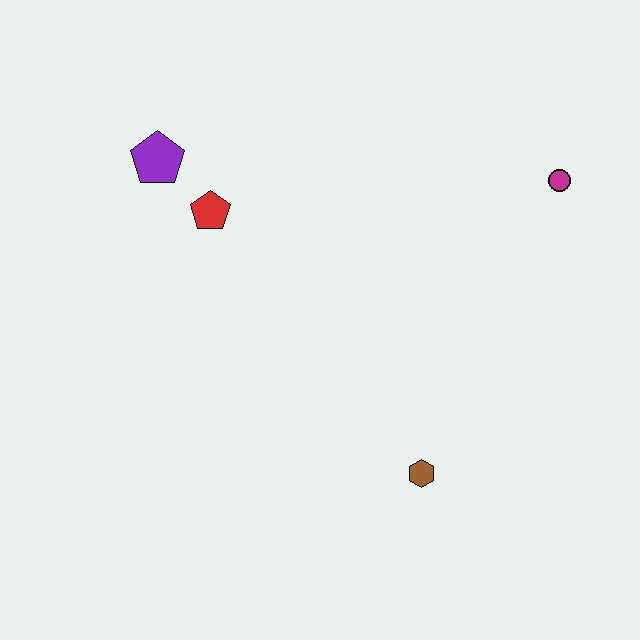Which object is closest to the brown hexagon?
The magenta circle is closest to the brown hexagon.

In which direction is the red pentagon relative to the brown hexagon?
The red pentagon is above the brown hexagon.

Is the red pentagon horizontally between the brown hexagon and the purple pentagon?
Yes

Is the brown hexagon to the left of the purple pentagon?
No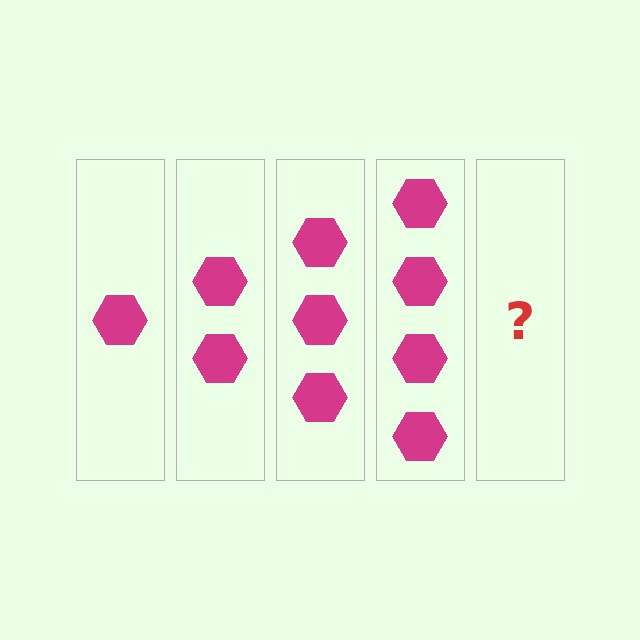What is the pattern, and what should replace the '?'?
The pattern is that each step adds one more hexagon. The '?' should be 5 hexagons.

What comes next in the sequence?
The next element should be 5 hexagons.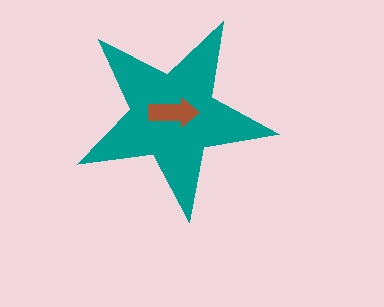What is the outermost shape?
The teal star.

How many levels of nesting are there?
2.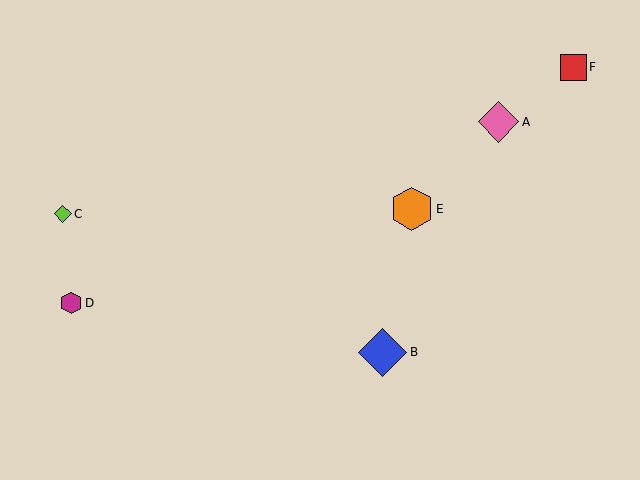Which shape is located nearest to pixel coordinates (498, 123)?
The pink diamond (labeled A) at (499, 122) is nearest to that location.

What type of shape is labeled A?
Shape A is a pink diamond.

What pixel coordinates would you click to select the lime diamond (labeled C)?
Click at (63, 214) to select the lime diamond C.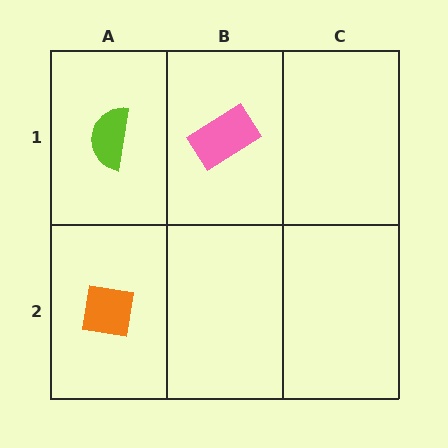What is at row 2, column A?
An orange square.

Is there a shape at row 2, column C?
No, that cell is empty.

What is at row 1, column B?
A pink rectangle.